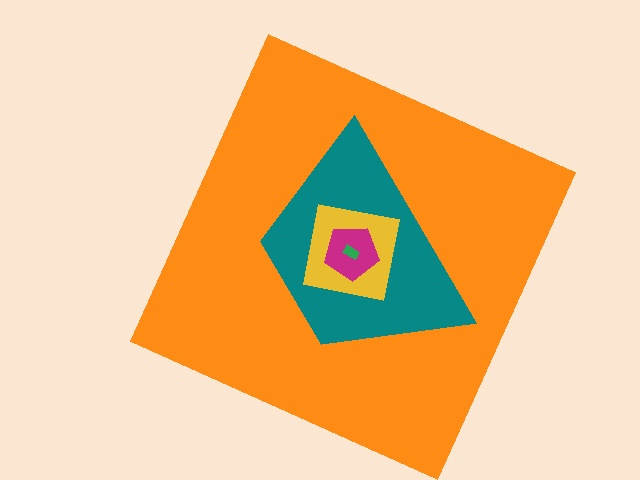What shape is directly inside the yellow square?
The magenta pentagon.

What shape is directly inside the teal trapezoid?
The yellow square.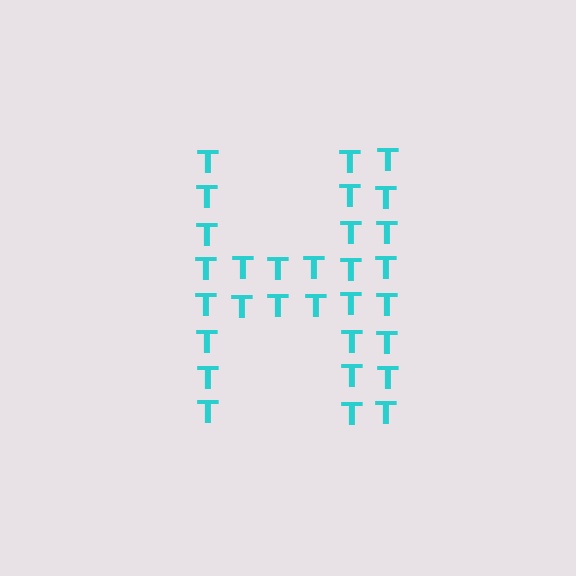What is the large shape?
The large shape is the letter H.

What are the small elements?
The small elements are letter T's.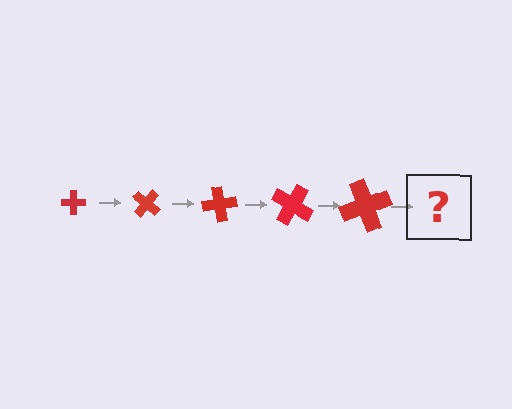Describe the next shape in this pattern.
It should be a cross, larger than the previous one and rotated 200 degrees from the start.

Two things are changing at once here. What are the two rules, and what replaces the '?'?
The two rules are that the cross grows larger each step and it rotates 40 degrees each step. The '?' should be a cross, larger than the previous one and rotated 200 degrees from the start.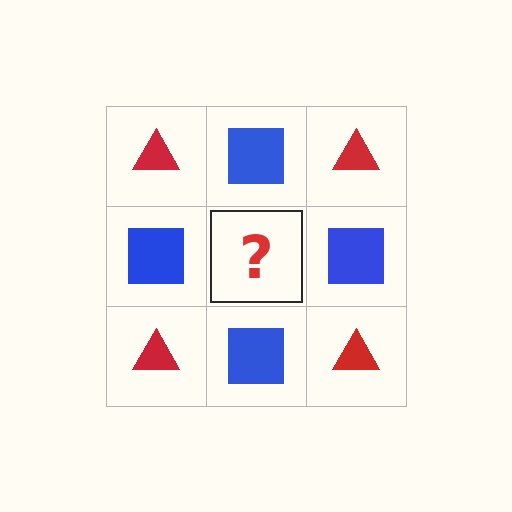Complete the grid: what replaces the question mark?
The question mark should be replaced with a red triangle.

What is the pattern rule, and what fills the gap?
The rule is that it alternates red triangle and blue square in a checkerboard pattern. The gap should be filled with a red triangle.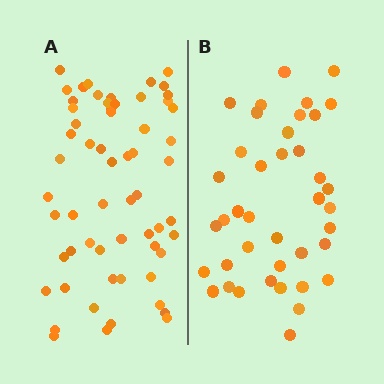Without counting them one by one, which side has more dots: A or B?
Region A (the left region) has more dots.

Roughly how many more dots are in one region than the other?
Region A has approximately 20 more dots than region B.